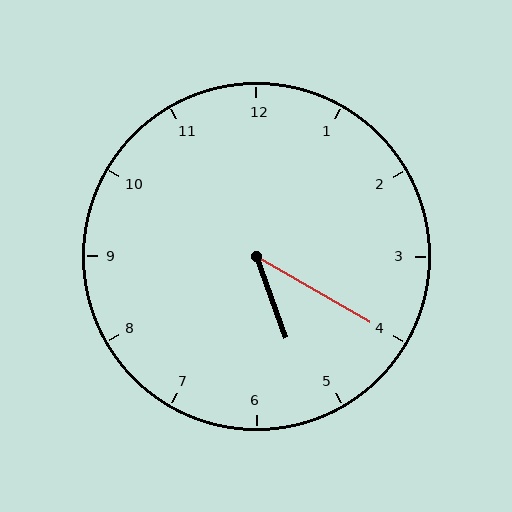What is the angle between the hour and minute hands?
Approximately 40 degrees.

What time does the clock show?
5:20.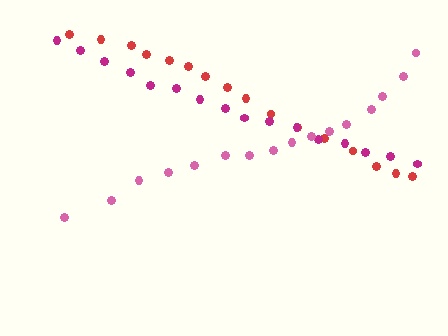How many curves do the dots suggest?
There are 3 distinct paths.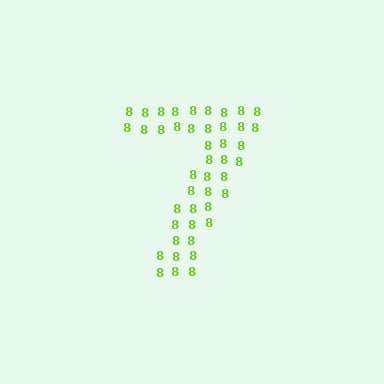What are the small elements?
The small elements are digit 8's.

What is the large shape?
The large shape is the digit 7.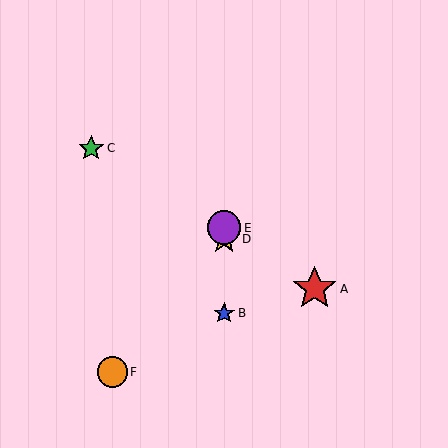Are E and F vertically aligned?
No, E is at x≈224 and F is at x≈112.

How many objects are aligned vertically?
3 objects (B, D, E) are aligned vertically.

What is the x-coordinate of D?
Object D is at x≈224.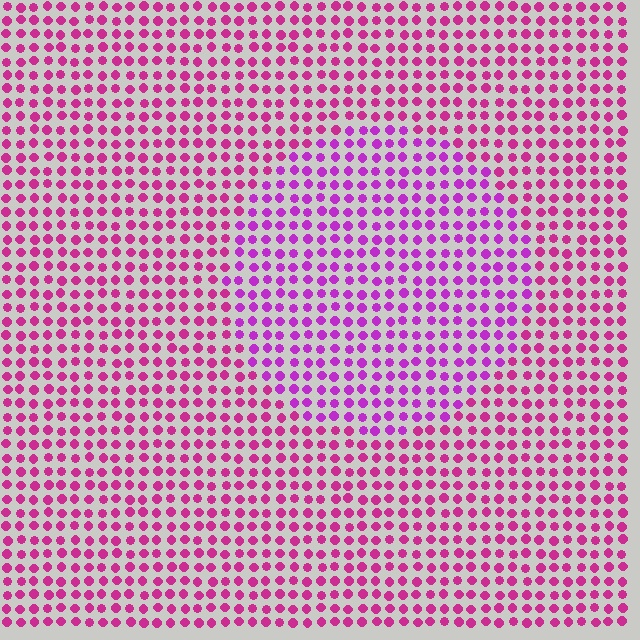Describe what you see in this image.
The image is filled with small magenta elements in a uniform arrangement. A circle-shaped region is visible where the elements are tinted to a slightly different hue, forming a subtle color boundary.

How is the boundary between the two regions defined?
The boundary is defined purely by a slight shift in hue (about 27 degrees). Spacing, size, and orientation are identical on both sides.